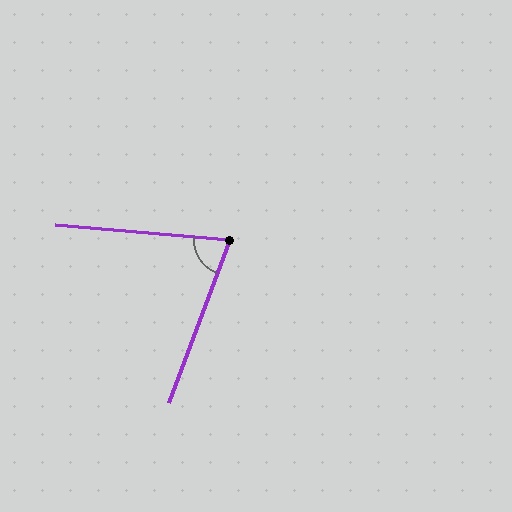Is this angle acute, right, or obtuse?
It is acute.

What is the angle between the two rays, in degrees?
Approximately 74 degrees.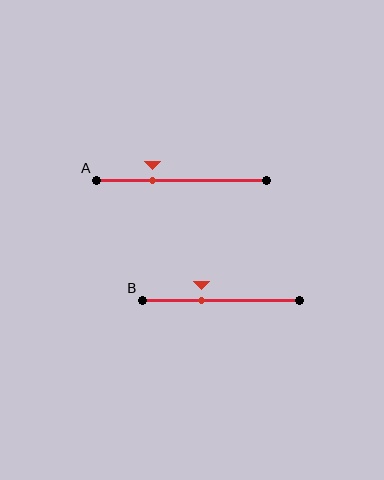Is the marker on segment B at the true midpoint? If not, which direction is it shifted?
No, the marker on segment B is shifted to the left by about 12% of the segment length.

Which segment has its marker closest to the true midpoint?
Segment B has its marker closest to the true midpoint.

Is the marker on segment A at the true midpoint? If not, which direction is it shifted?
No, the marker on segment A is shifted to the left by about 17% of the segment length.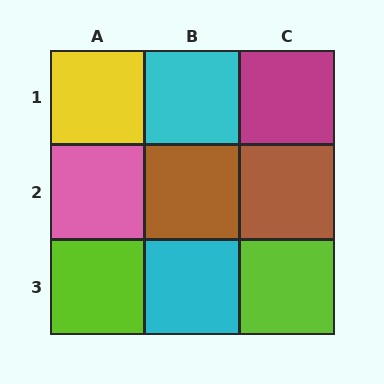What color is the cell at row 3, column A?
Lime.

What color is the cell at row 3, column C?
Lime.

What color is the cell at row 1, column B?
Cyan.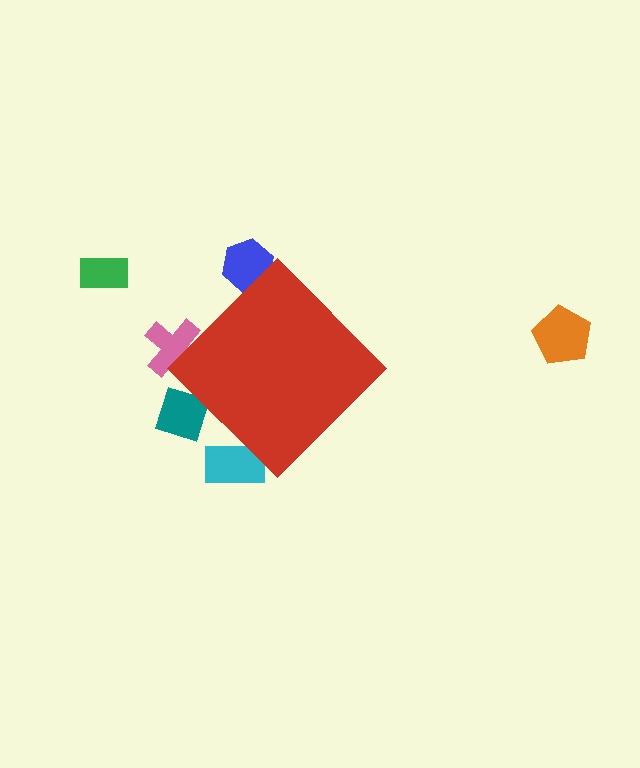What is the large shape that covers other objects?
A red diamond.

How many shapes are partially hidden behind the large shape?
4 shapes are partially hidden.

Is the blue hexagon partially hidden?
Yes, the blue hexagon is partially hidden behind the red diamond.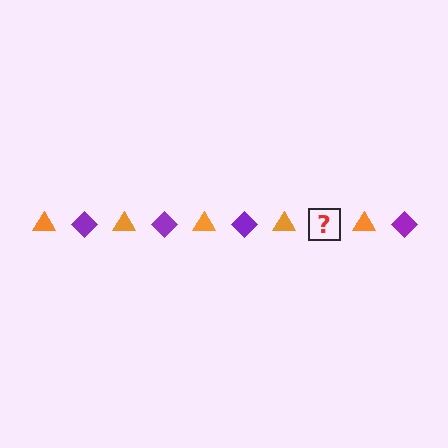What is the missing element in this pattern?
The missing element is a purple diamond.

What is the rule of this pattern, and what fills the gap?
The rule is that the pattern alternates between orange triangle and purple diamond. The gap should be filled with a purple diamond.